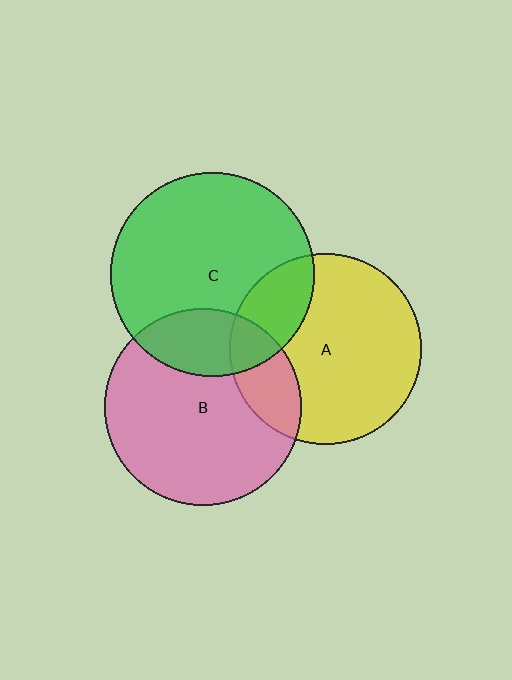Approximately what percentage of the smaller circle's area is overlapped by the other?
Approximately 20%.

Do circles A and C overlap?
Yes.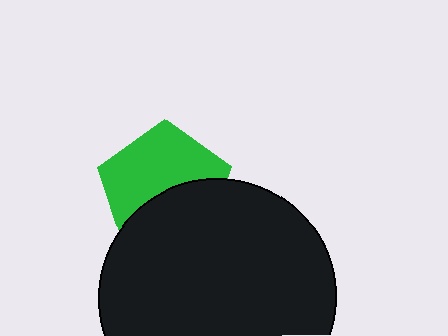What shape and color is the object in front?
The object in front is a black circle.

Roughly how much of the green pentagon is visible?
About half of it is visible (roughly 57%).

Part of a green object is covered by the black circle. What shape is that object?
It is a pentagon.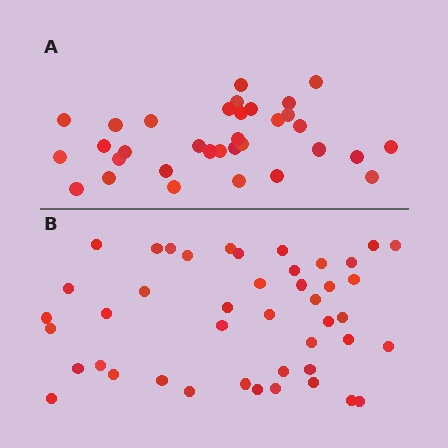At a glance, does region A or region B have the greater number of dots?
Region B (the bottom region) has more dots.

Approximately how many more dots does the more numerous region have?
Region B has roughly 12 or so more dots than region A.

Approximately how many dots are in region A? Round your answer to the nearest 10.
About 30 dots. (The exact count is 33, which rounds to 30.)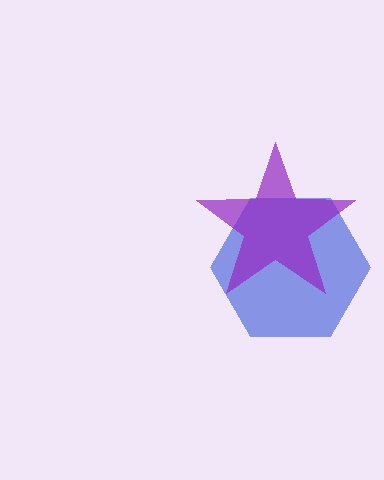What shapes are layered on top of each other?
The layered shapes are: a blue hexagon, a purple star.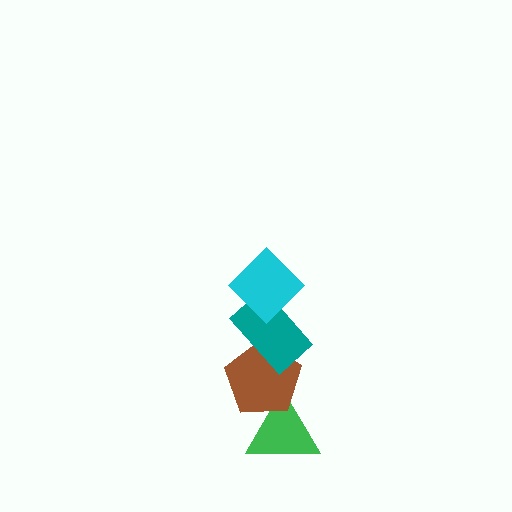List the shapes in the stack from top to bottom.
From top to bottom: the cyan diamond, the teal rectangle, the brown pentagon, the green triangle.